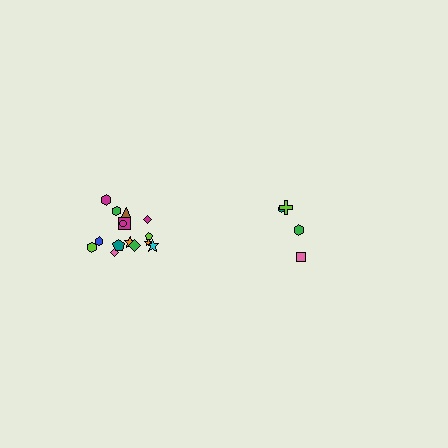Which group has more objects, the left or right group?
The left group.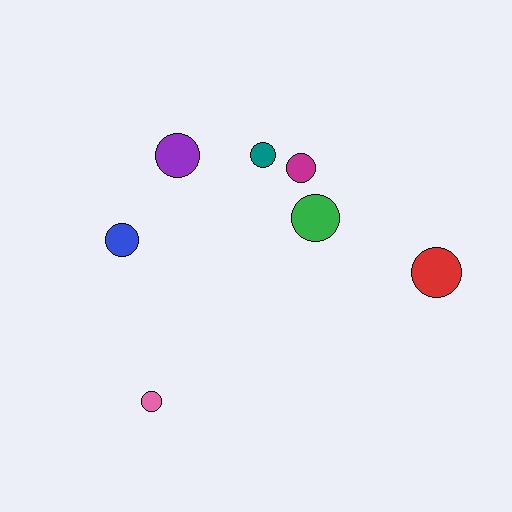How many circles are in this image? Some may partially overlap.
There are 7 circles.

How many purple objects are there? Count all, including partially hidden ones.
There is 1 purple object.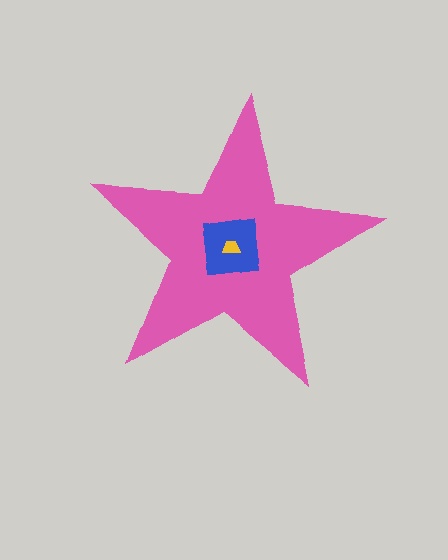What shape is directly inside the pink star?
The blue square.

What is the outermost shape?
The pink star.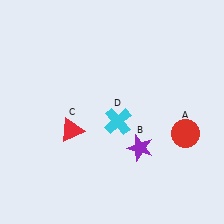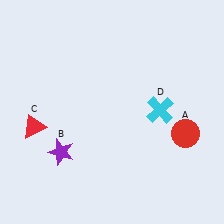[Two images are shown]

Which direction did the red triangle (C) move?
The red triangle (C) moved left.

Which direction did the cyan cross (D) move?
The cyan cross (D) moved right.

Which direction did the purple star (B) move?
The purple star (B) moved left.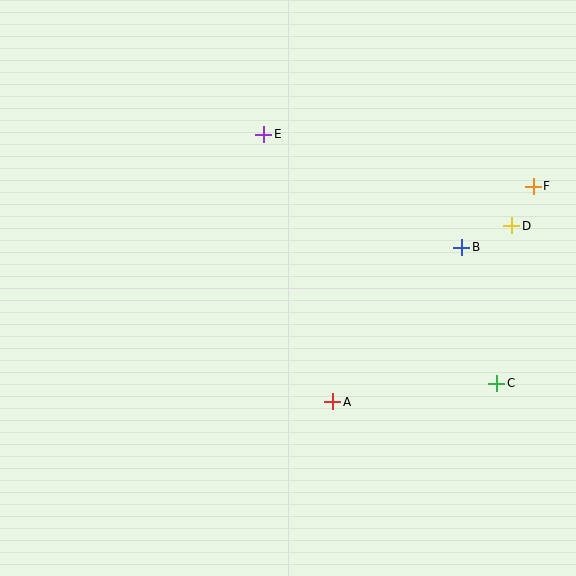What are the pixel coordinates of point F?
Point F is at (533, 186).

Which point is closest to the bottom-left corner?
Point A is closest to the bottom-left corner.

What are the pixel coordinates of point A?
Point A is at (333, 402).